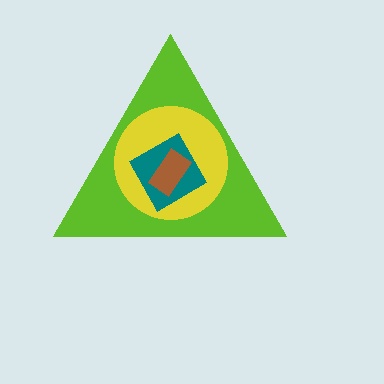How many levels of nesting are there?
4.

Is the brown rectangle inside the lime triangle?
Yes.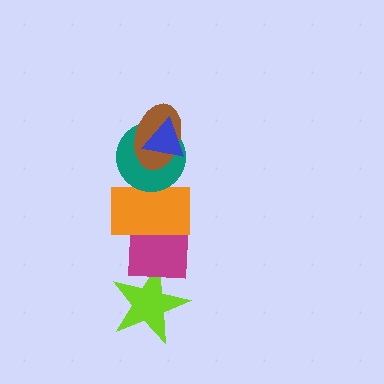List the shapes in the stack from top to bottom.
From top to bottom: the blue triangle, the brown ellipse, the teal circle, the orange rectangle, the magenta square, the lime star.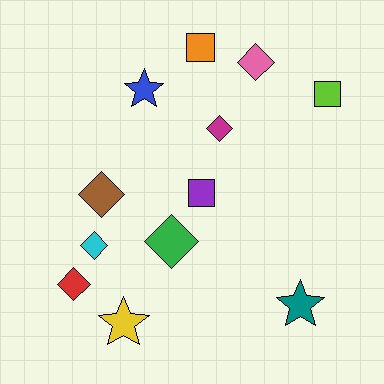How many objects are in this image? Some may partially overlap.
There are 12 objects.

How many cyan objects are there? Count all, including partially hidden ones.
There is 1 cyan object.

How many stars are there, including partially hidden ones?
There are 3 stars.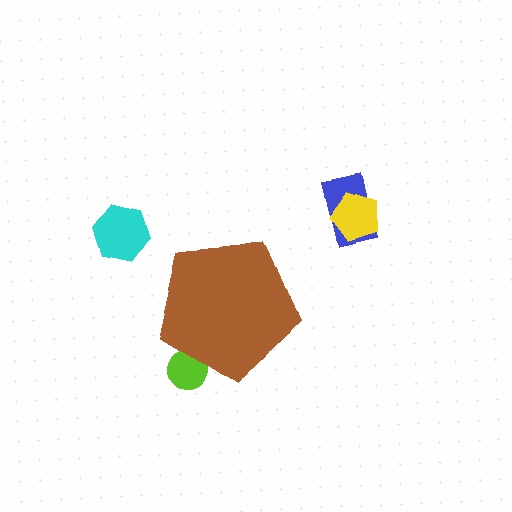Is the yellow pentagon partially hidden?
No, the yellow pentagon is fully visible.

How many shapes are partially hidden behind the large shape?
1 shape is partially hidden.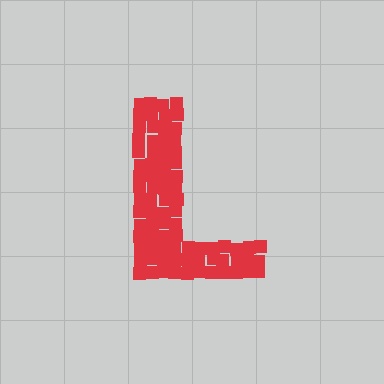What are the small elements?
The small elements are squares.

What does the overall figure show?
The overall figure shows the letter L.